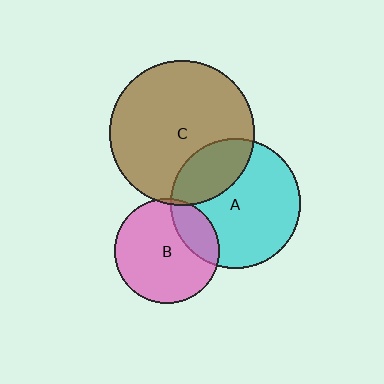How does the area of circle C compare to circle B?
Approximately 1.9 times.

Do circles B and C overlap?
Yes.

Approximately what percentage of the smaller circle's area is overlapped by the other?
Approximately 5%.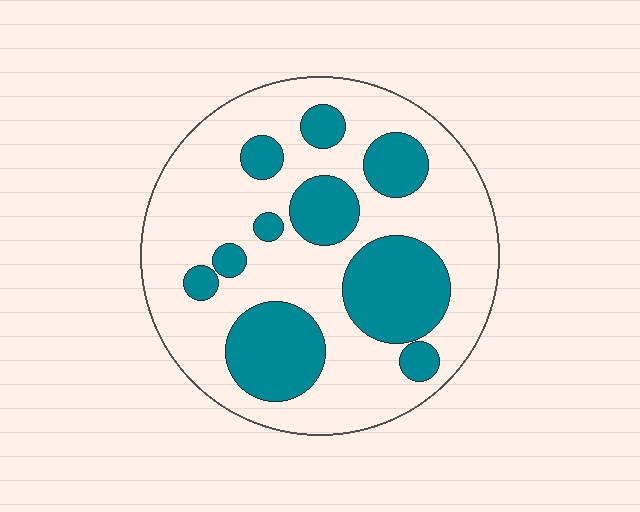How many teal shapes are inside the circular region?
10.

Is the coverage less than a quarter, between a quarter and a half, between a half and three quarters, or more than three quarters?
Between a quarter and a half.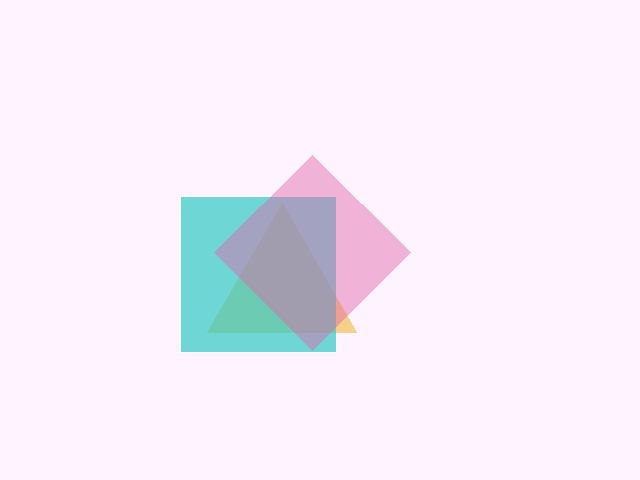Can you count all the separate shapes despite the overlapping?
Yes, there are 3 separate shapes.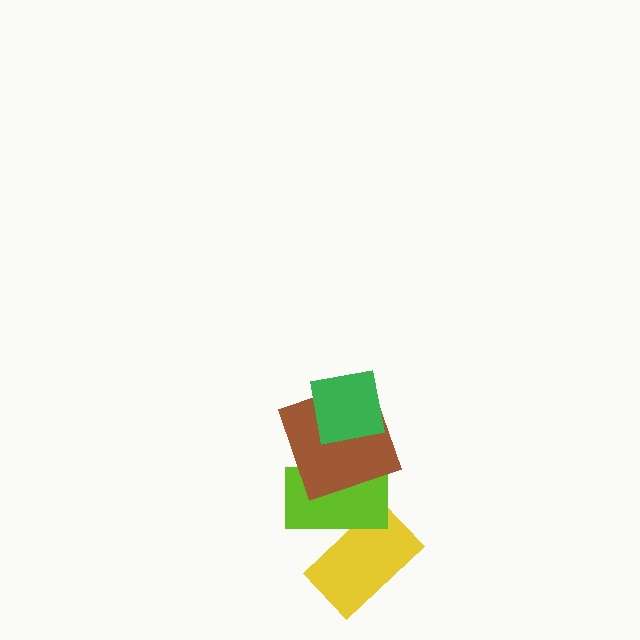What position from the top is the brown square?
The brown square is 2nd from the top.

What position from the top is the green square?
The green square is 1st from the top.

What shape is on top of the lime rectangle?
The brown square is on top of the lime rectangle.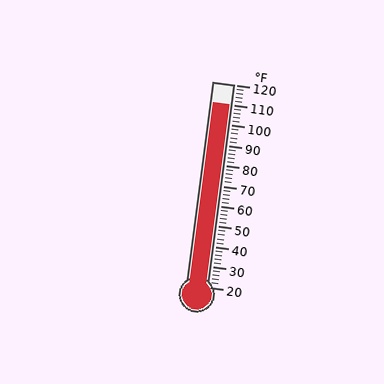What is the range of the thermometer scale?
The thermometer scale ranges from 20°F to 120°F.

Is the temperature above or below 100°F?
The temperature is above 100°F.